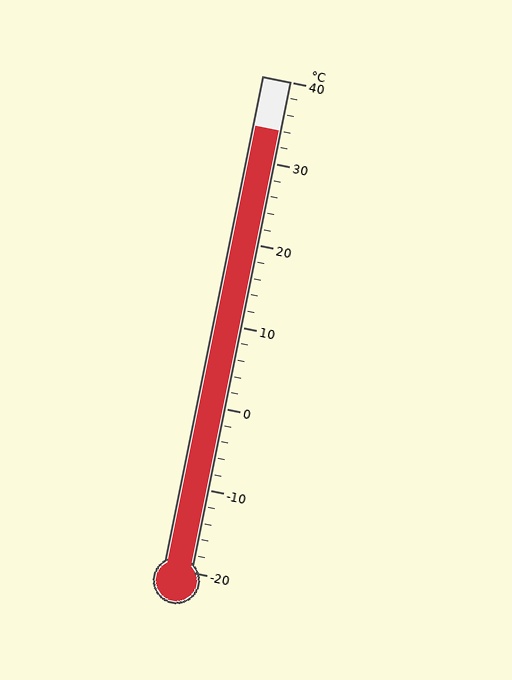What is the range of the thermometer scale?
The thermometer scale ranges from -20°C to 40°C.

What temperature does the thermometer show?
The thermometer shows approximately 34°C.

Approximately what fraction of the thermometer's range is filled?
The thermometer is filled to approximately 90% of its range.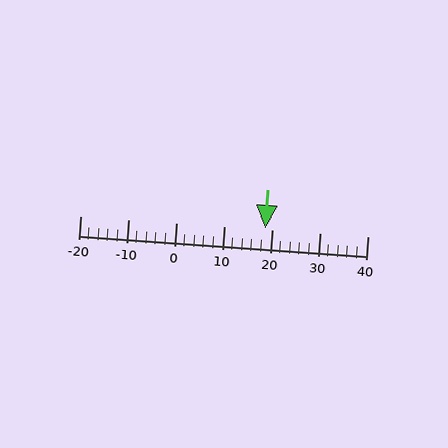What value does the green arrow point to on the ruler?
The green arrow points to approximately 19.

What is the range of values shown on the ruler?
The ruler shows values from -20 to 40.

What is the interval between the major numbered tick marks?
The major tick marks are spaced 10 units apart.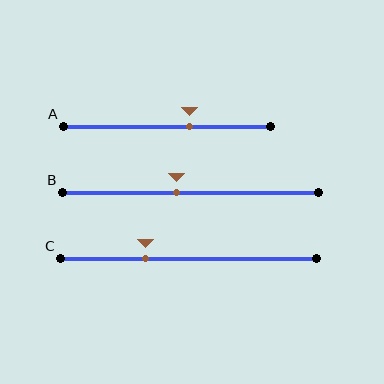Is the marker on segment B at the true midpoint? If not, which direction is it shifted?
No, the marker on segment B is shifted to the left by about 5% of the segment length.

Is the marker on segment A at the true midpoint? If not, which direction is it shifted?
No, the marker on segment A is shifted to the right by about 11% of the segment length.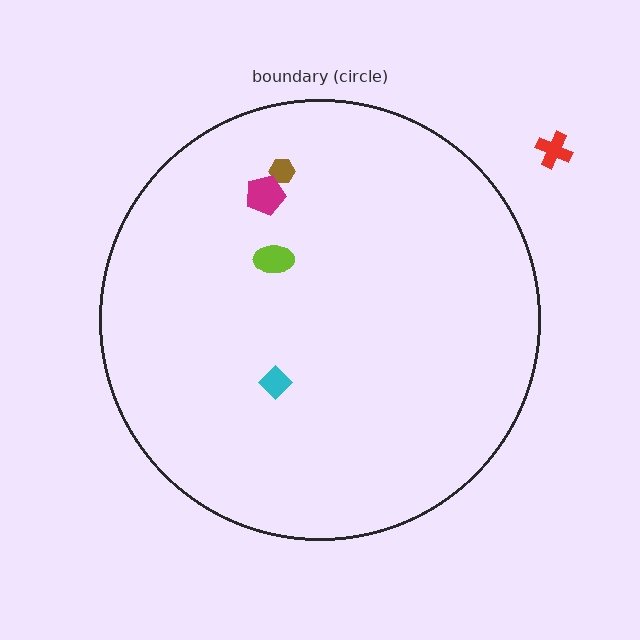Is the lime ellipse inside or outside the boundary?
Inside.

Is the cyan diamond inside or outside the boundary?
Inside.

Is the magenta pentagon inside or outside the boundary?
Inside.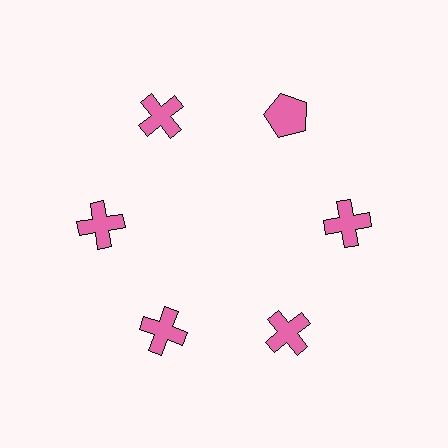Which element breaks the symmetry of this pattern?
The pink pentagon at roughly the 1 o'clock position breaks the symmetry. All other shapes are pink crosses.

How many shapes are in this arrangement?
There are 6 shapes arranged in a ring pattern.